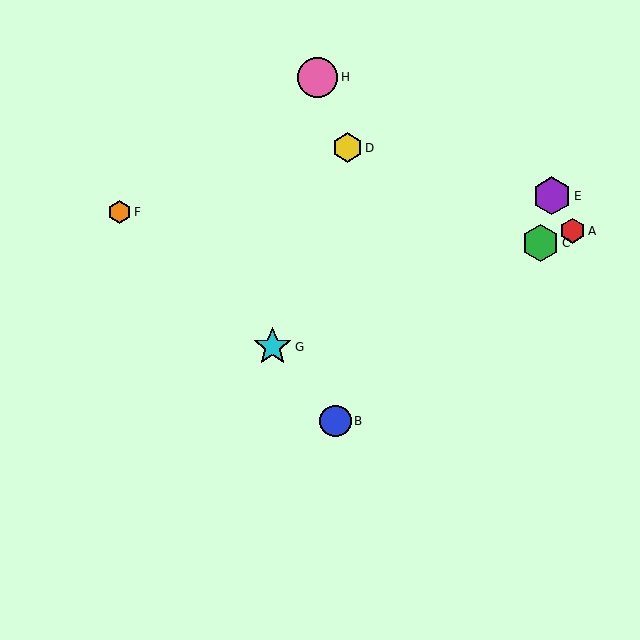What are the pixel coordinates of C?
Object C is at (541, 243).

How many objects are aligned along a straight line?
3 objects (A, C, G) are aligned along a straight line.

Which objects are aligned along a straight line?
Objects A, C, G are aligned along a straight line.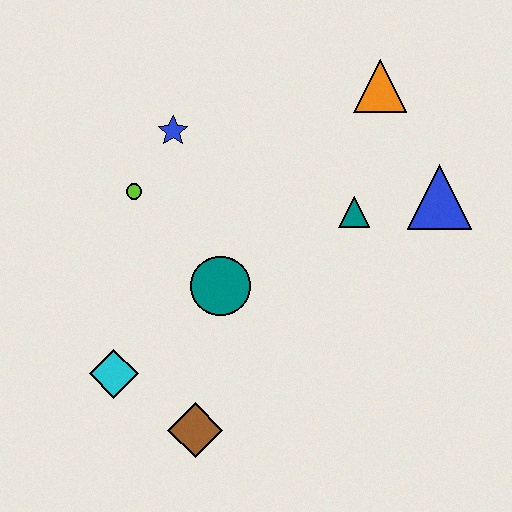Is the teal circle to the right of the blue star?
Yes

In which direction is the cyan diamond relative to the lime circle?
The cyan diamond is below the lime circle.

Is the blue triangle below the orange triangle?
Yes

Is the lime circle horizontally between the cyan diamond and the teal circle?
Yes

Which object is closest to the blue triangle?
The teal triangle is closest to the blue triangle.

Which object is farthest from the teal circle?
The orange triangle is farthest from the teal circle.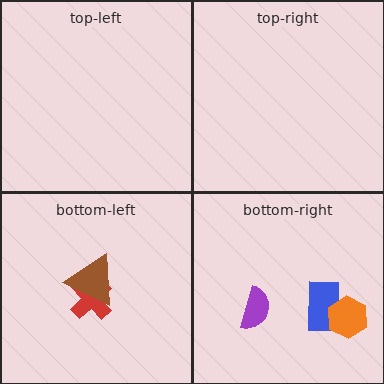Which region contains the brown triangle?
The bottom-left region.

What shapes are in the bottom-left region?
The red cross, the brown triangle.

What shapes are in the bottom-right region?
The blue rectangle, the orange hexagon, the purple semicircle.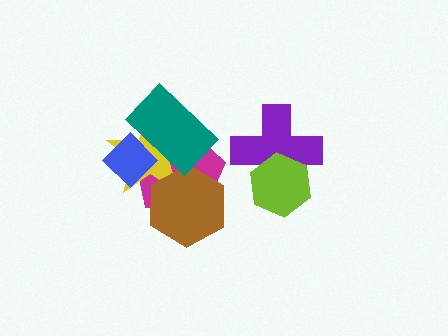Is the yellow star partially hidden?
Yes, it is partially covered by another shape.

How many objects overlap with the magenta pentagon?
4 objects overlap with the magenta pentagon.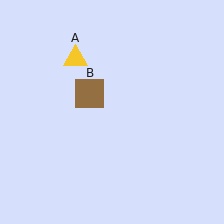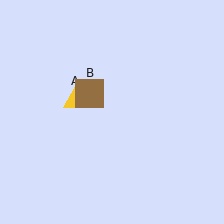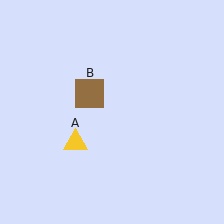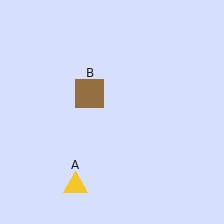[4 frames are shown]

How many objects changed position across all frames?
1 object changed position: yellow triangle (object A).